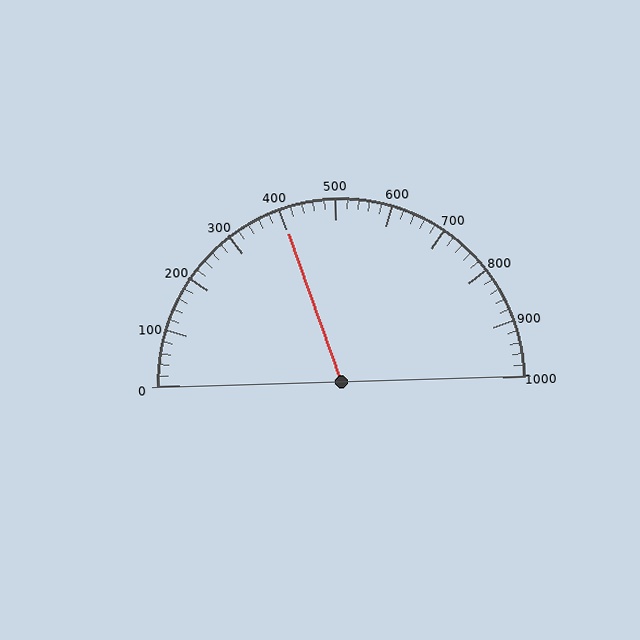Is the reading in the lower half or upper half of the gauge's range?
The reading is in the lower half of the range (0 to 1000).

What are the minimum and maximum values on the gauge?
The gauge ranges from 0 to 1000.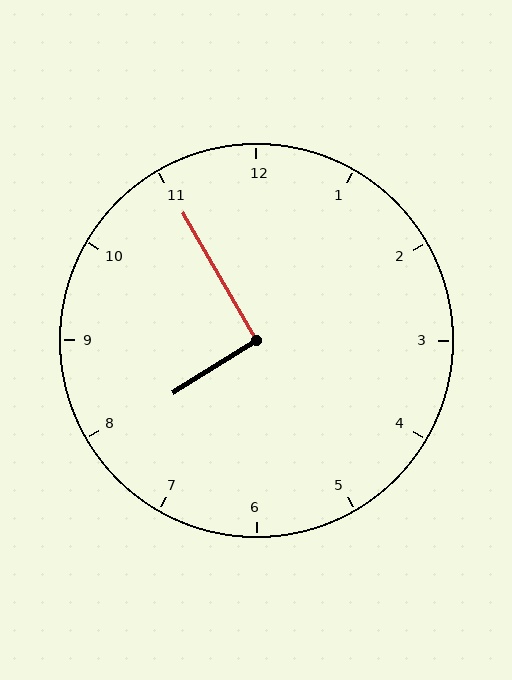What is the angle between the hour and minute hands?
Approximately 92 degrees.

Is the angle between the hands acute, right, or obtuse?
It is right.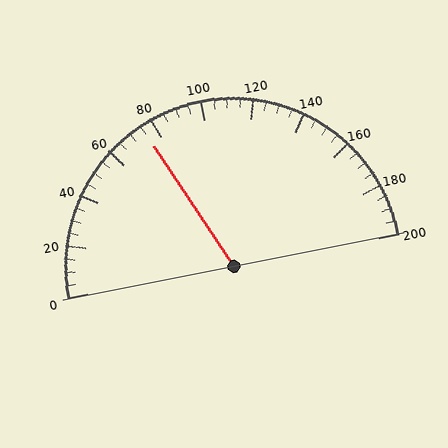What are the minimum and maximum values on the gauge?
The gauge ranges from 0 to 200.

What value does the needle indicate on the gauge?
The needle indicates approximately 75.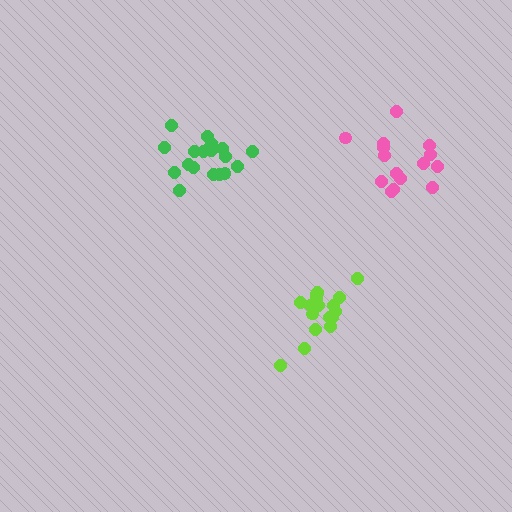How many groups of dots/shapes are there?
There are 3 groups.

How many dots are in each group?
Group 1: 19 dots, Group 2: 15 dots, Group 3: 18 dots (52 total).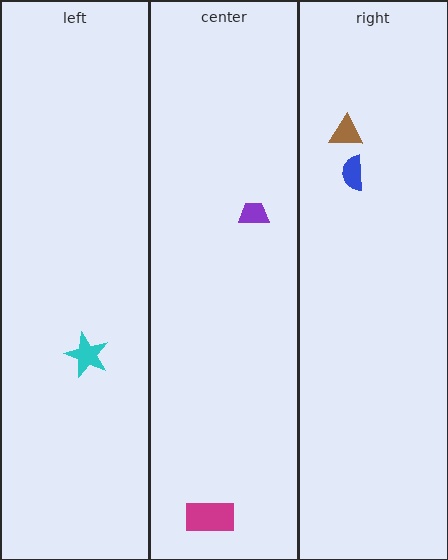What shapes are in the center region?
The purple trapezoid, the magenta rectangle.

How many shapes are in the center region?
2.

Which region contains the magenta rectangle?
The center region.